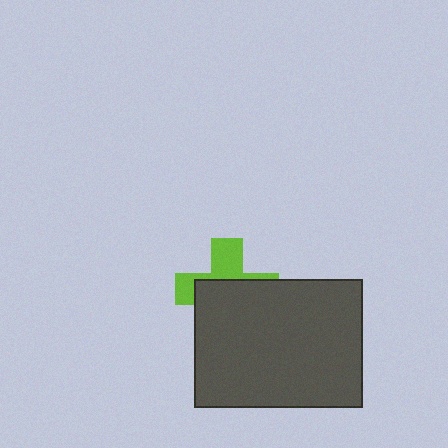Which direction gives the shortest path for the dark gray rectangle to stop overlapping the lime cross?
Moving down gives the shortest separation.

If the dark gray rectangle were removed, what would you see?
You would see the complete lime cross.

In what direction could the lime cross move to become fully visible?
The lime cross could move up. That would shift it out from behind the dark gray rectangle entirely.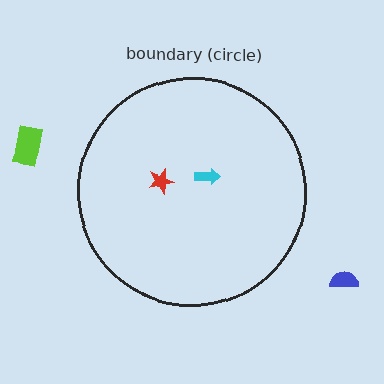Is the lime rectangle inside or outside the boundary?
Outside.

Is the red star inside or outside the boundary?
Inside.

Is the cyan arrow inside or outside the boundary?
Inside.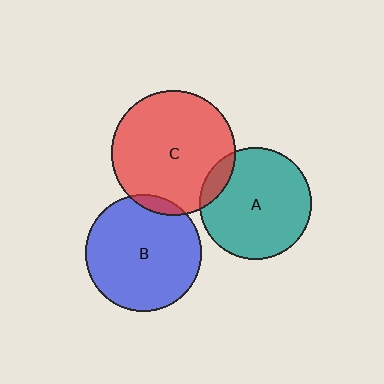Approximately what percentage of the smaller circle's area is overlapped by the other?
Approximately 10%.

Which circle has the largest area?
Circle C (red).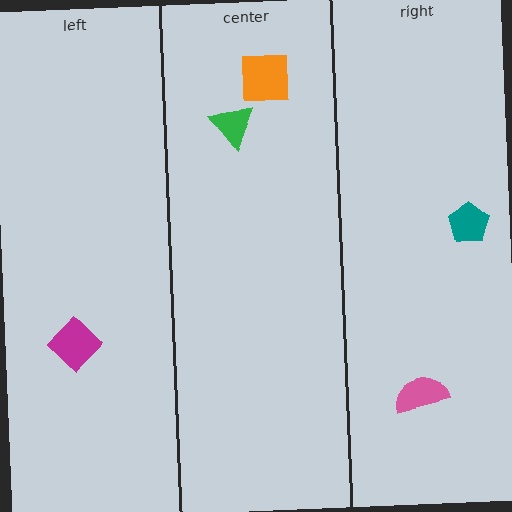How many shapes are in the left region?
1.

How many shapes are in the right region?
2.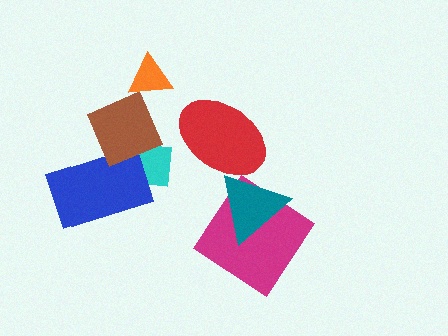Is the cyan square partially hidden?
Yes, it is partially covered by another shape.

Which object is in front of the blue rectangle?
The brown diamond is in front of the blue rectangle.